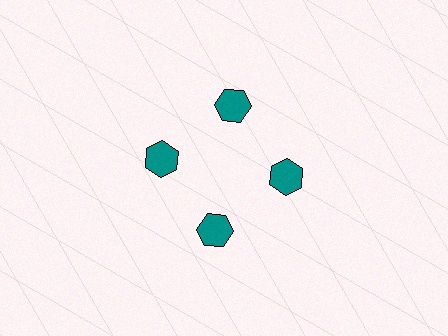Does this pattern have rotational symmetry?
Yes, this pattern has 4-fold rotational symmetry. It looks the same after rotating 90 degrees around the center.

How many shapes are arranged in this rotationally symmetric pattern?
There are 4 shapes, arranged in 4 groups of 1.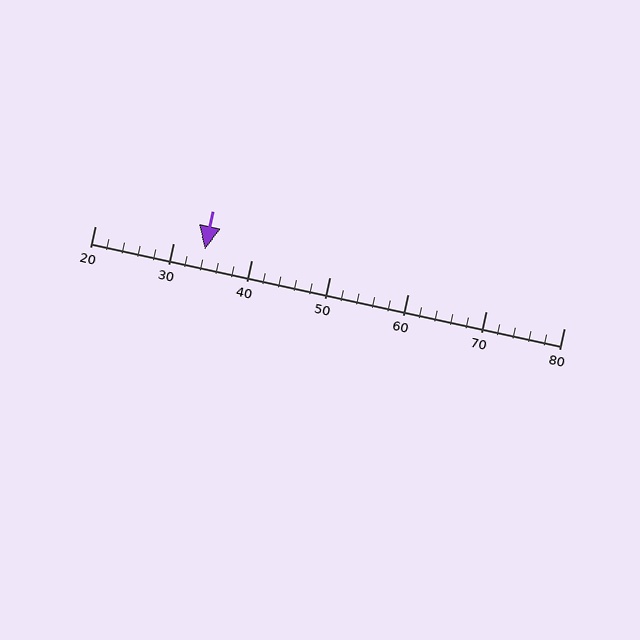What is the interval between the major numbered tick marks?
The major tick marks are spaced 10 units apart.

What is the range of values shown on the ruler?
The ruler shows values from 20 to 80.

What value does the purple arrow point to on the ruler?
The purple arrow points to approximately 34.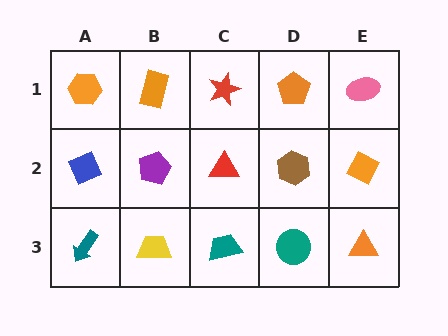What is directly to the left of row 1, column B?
An orange hexagon.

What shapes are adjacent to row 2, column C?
A red star (row 1, column C), a teal trapezoid (row 3, column C), a purple pentagon (row 2, column B), a brown hexagon (row 2, column D).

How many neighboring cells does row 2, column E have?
3.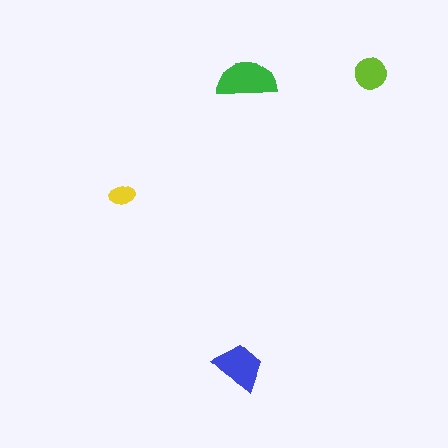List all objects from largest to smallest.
The green semicircle, the blue trapezoid, the lime circle, the yellow ellipse.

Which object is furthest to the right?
The lime circle is rightmost.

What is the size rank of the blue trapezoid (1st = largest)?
2nd.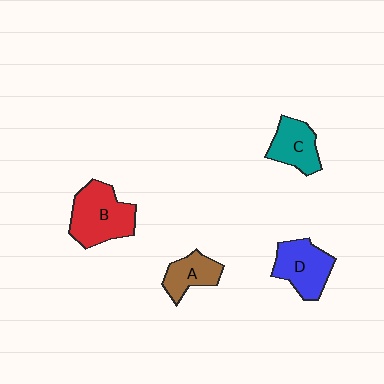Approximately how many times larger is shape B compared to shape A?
Approximately 1.7 times.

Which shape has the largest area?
Shape B (red).